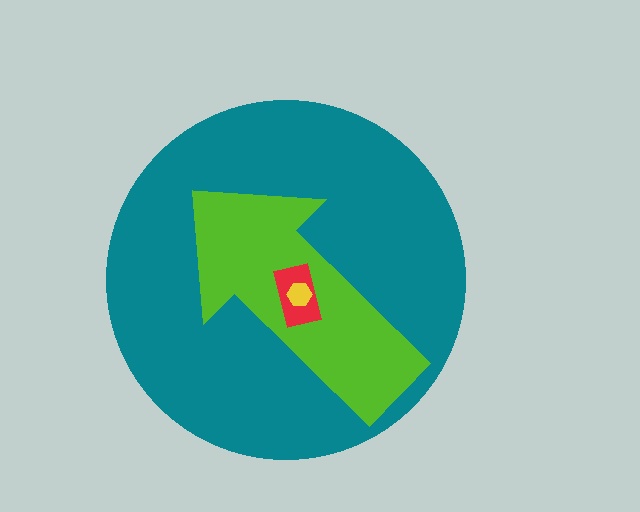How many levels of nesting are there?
4.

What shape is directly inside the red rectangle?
The yellow hexagon.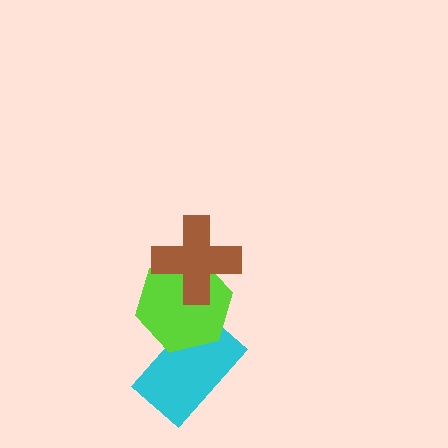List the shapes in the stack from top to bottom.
From top to bottom: the brown cross, the lime hexagon, the cyan rectangle.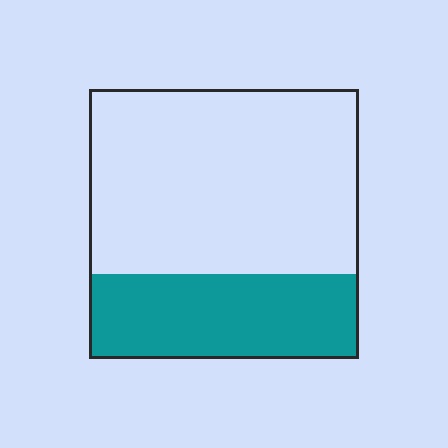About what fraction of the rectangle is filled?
About one third (1/3).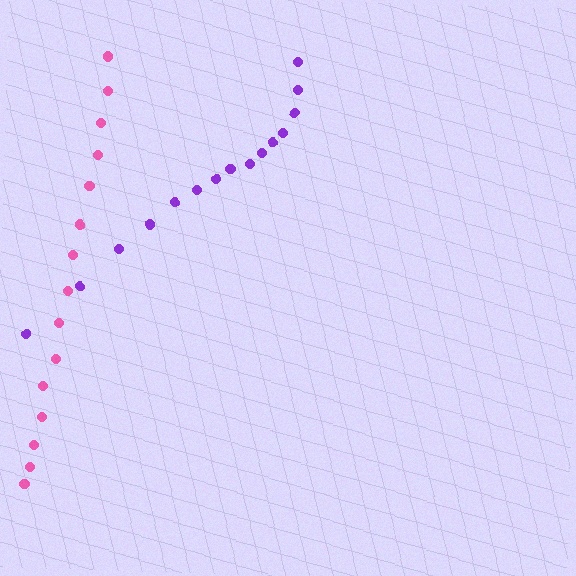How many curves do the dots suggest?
There are 2 distinct paths.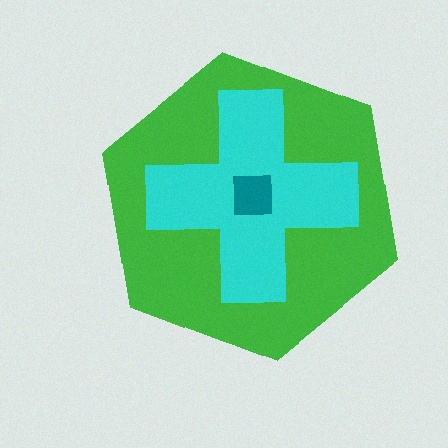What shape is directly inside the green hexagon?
The cyan cross.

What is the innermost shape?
The teal square.